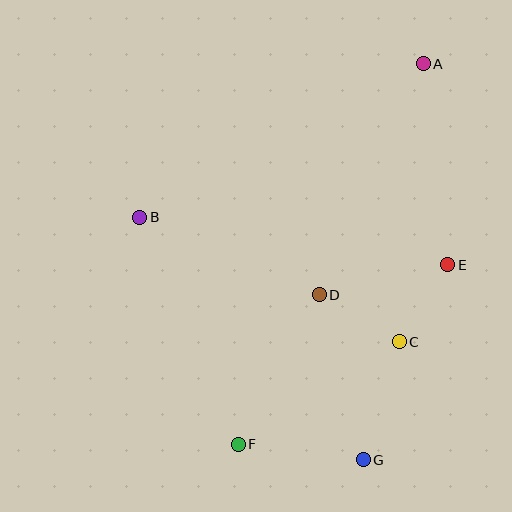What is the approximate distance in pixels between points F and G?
The distance between F and G is approximately 126 pixels.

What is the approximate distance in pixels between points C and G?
The distance between C and G is approximately 123 pixels.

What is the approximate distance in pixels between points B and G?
The distance between B and G is approximately 330 pixels.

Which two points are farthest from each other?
Points A and F are farthest from each other.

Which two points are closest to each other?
Points C and E are closest to each other.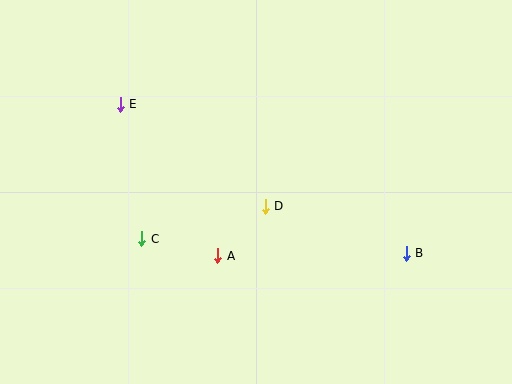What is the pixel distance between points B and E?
The distance between B and E is 323 pixels.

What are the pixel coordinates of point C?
Point C is at (142, 239).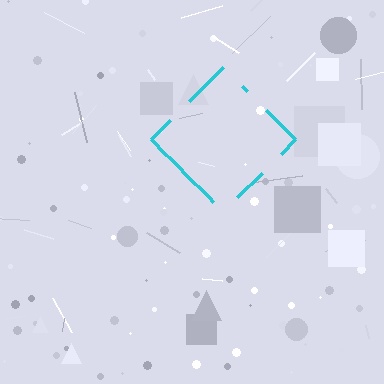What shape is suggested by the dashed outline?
The dashed outline suggests a diamond.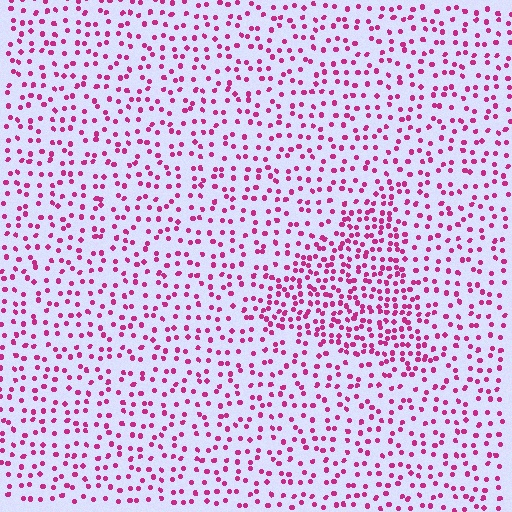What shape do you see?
I see a triangle.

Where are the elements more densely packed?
The elements are more densely packed inside the triangle boundary.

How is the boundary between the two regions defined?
The boundary is defined by a change in element density (approximately 1.9x ratio). All elements are the same color, size, and shape.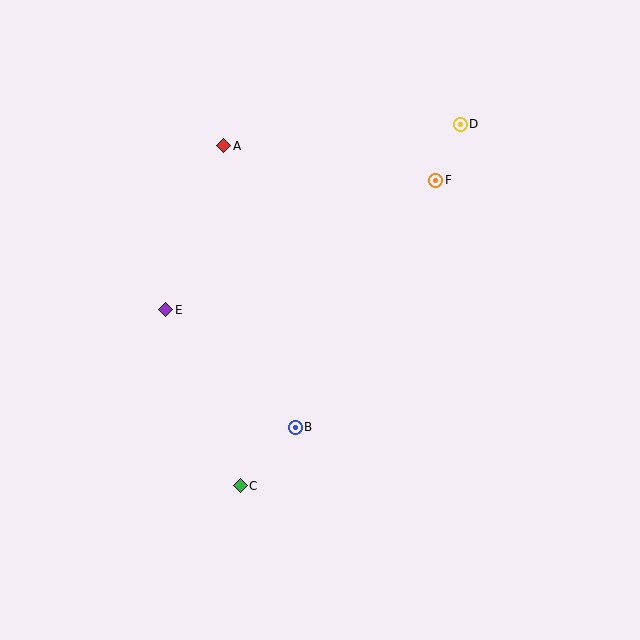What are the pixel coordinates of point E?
Point E is at (166, 310).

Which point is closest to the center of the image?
Point B at (295, 427) is closest to the center.